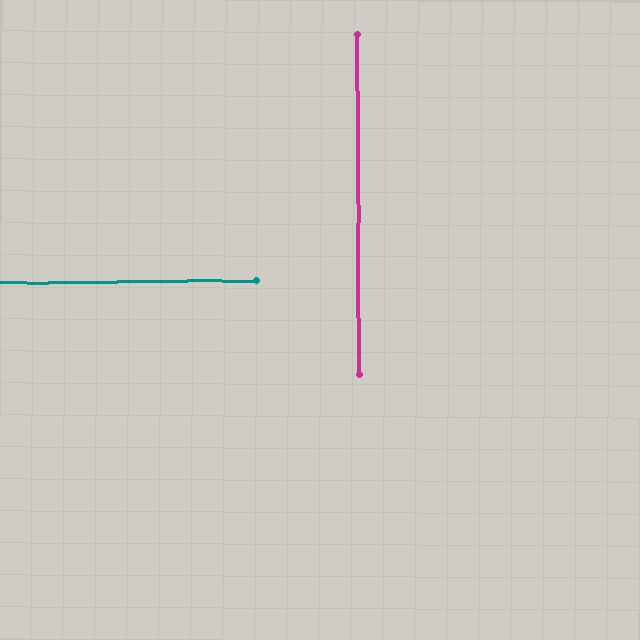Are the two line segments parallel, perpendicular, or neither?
Perpendicular — they meet at approximately 90°.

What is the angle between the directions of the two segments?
Approximately 90 degrees.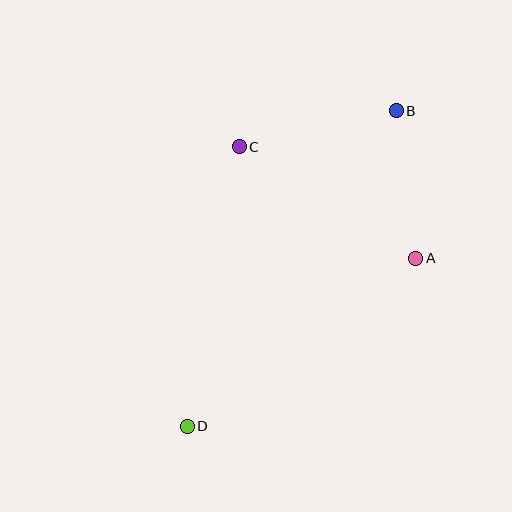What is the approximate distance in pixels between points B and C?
The distance between B and C is approximately 161 pixels.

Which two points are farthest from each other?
Points B and D are farthest from each other.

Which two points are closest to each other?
Points A and B are closest to each other.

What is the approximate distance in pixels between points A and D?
The distance between A and D is approximately 283 pixels.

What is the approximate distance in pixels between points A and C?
The distance between A and C is approximately 209 pixels.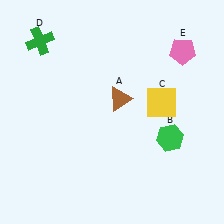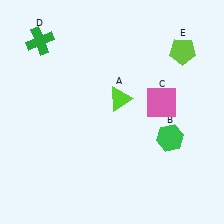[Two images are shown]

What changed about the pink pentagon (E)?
In Image 1, E is pink. In Image 2, it changed to lime.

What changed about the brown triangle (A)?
In Image 1, A is brown. In Image 2, it changed to lime.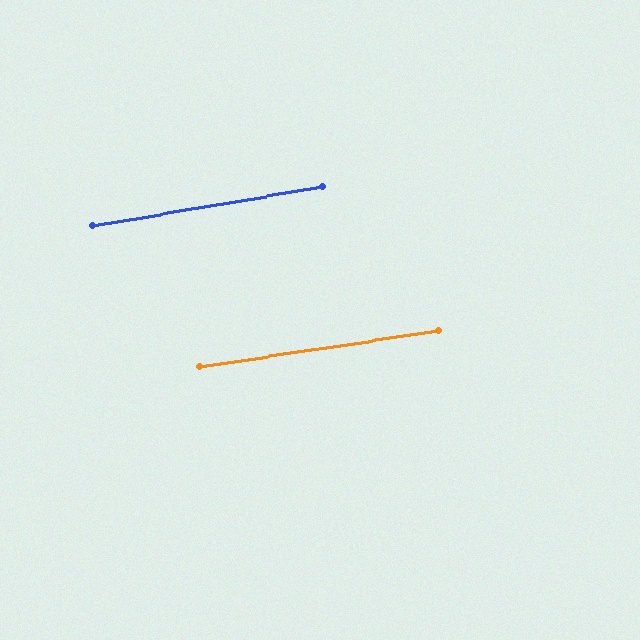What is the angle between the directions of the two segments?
Approximately 1 degree.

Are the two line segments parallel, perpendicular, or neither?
Parallel — their directions differ by only 0.7°.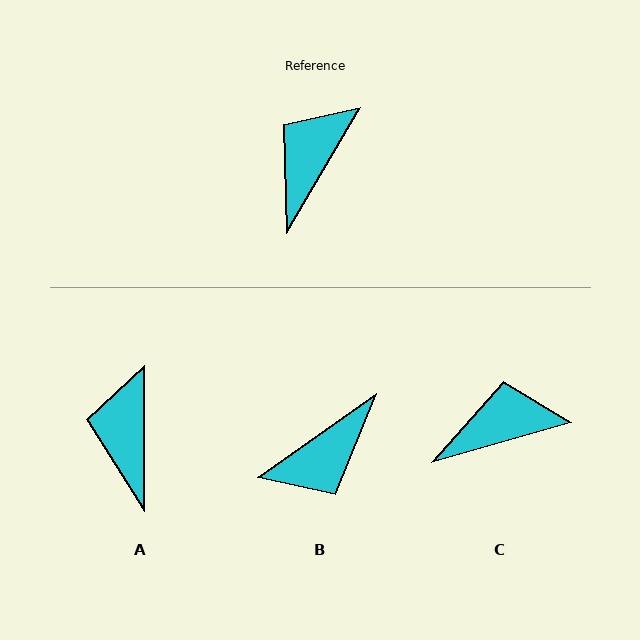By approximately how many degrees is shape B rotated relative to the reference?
Approximately 156 degrees counter-clockwise.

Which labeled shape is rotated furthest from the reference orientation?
B, about 156 degrees away.